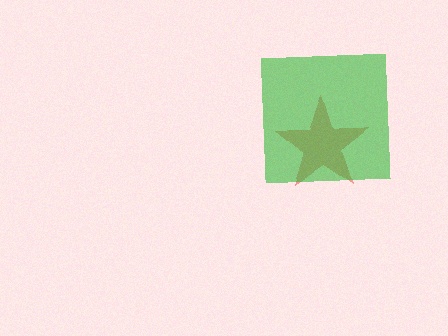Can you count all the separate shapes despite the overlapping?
Yes, there are 2 separate shapes.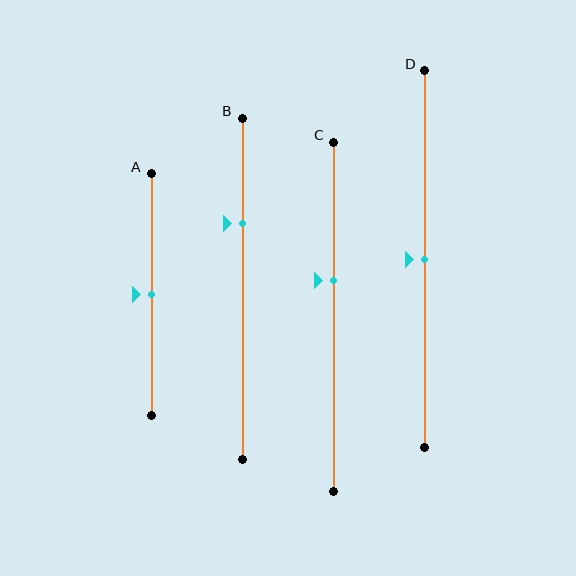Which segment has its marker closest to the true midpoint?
Segment A has its marker closest to the true midpoint.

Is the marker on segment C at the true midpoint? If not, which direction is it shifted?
No, the marker on segment C is shifted upward by about 10% of the segment length.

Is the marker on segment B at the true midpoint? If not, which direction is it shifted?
No, the marker on segment B is shifted upward by about 19% of the segment length.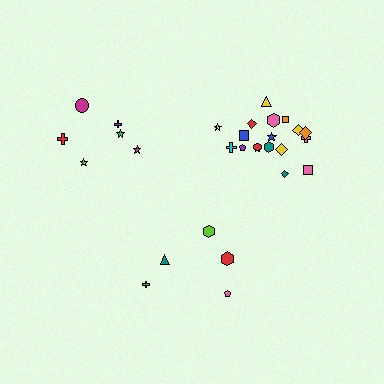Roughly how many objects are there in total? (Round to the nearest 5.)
Roughly 30 objects in total.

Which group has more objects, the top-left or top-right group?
The top-right group.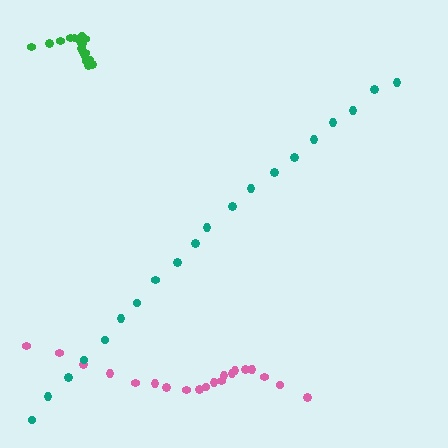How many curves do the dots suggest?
There are 3 distinct paths.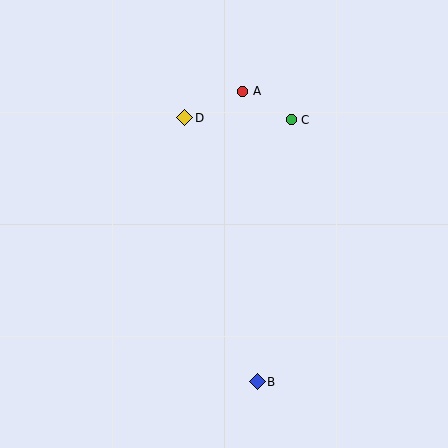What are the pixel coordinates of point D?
Point D is at (185, 118).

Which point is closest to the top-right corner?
Point C is closest to the top-right corner.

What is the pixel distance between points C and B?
The distance between C and B is 264 pixels.